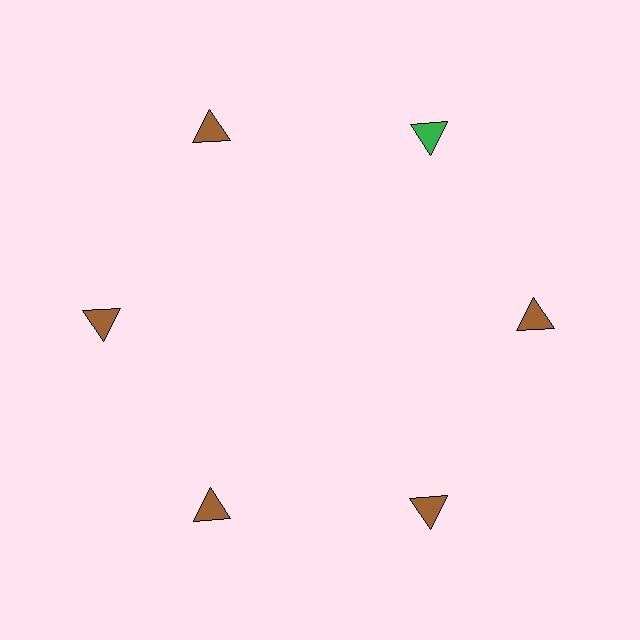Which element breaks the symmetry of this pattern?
The green triangle at roughly the 1 o'clock position breaks the symmetry. All other shapes are brown triangles.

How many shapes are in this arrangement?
There are 6 shapes arranged in a ring pattern.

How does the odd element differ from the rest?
It has a different color: green instead of brown.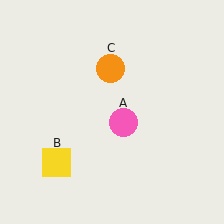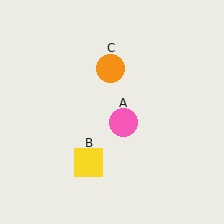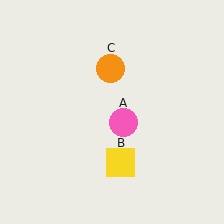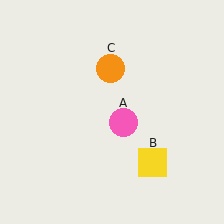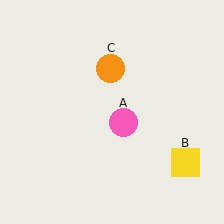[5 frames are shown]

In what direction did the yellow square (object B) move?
The yellow square (object B) moved right.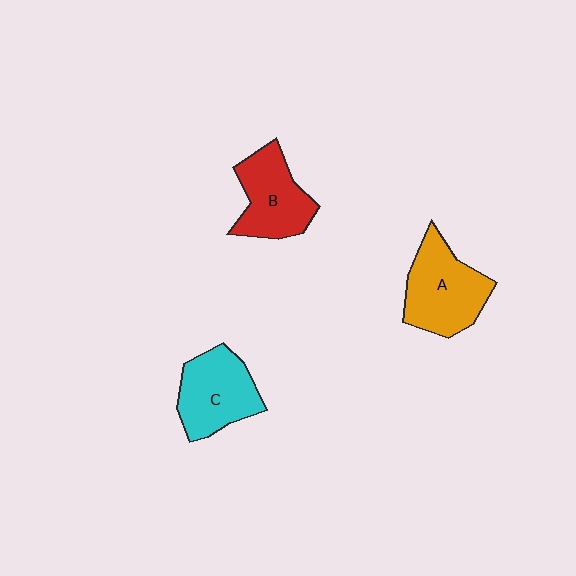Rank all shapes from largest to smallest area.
From largest to smallest: A (orange), C (cyan), B (red).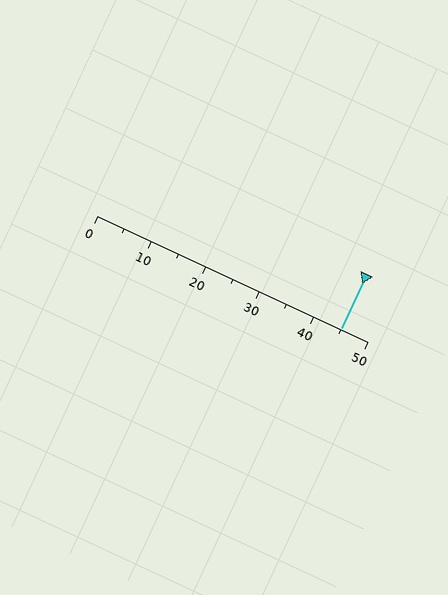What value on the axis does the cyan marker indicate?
The marker indicates approximately 45.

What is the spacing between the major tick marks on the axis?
The major ticks are spaced 10 apart.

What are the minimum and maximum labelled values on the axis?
The axis runs from 0 to 50.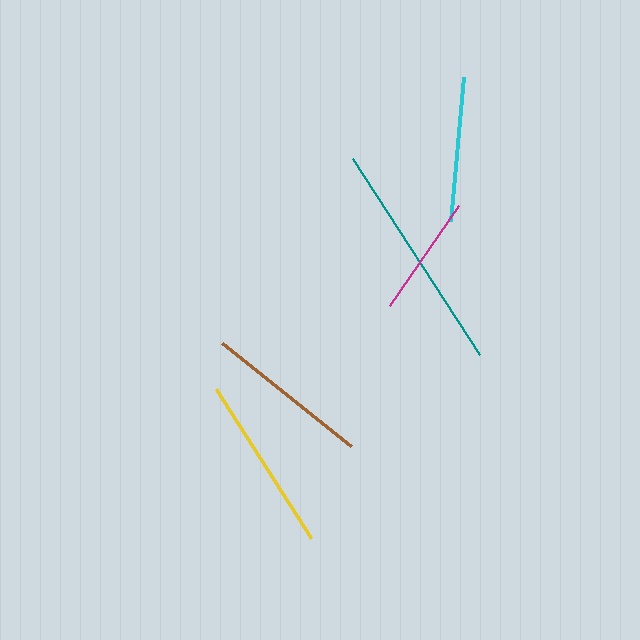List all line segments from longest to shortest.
From longest to shortest: teal, yellow, brown, cyan, magenta.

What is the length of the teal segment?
The teal segment is approximately 233 pixels long.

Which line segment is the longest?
The teal line is the longest at approximately 233 pixels.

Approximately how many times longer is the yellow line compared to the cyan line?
The yellow line is approximately 1.2 times the length of the cyan line.